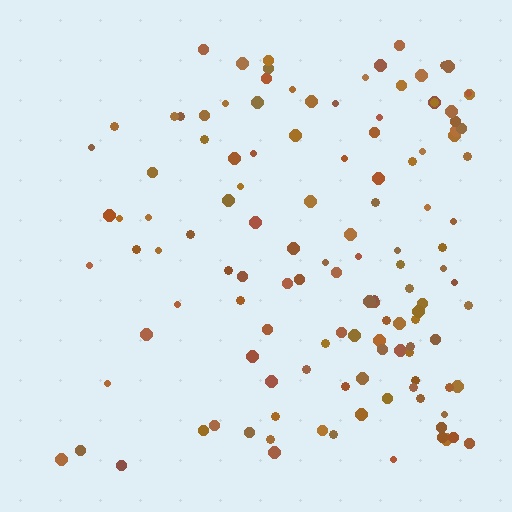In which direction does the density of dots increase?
From left to right, with the right side densest.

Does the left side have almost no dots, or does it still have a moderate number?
Still a moderate number, just noticeably fewer than the right.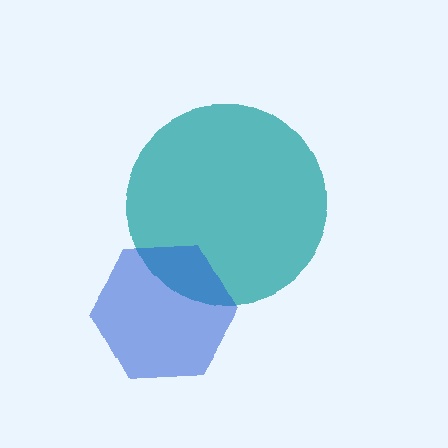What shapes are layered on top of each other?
The layered shapes are: a teal circle, a blue hexagon.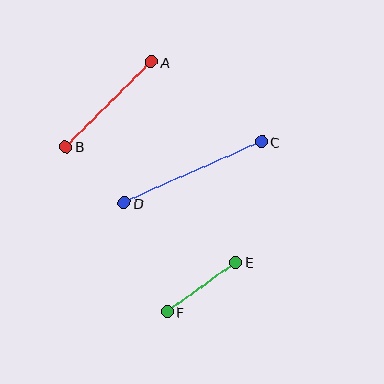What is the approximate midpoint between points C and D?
The midpoint is at approximately (193, 172) pixels.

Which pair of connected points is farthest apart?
Points C and D are farthest apart.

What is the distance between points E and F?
The distance is approximately 85 pixels.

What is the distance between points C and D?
The distance is approximately 150 pixels.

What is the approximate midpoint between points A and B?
The midpoint is at approximately (108, 104) pixels.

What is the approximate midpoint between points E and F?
The midpoint is at approximately (201, 287) pixels.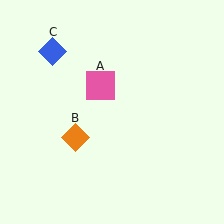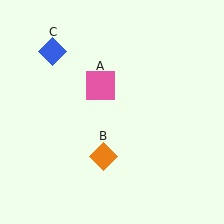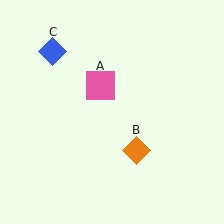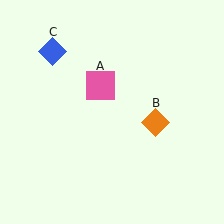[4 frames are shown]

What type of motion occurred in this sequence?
The orange diamond (object B) rotated counterclockwise around the center of the scene.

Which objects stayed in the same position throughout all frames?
Pink square (object A) and blue diamond (object C) remained stationary.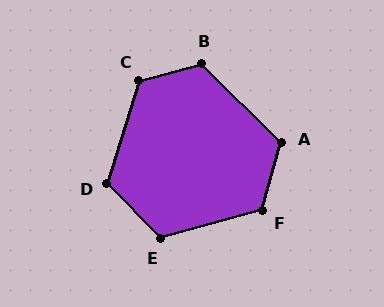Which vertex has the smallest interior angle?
D, at approximately 118 degrees.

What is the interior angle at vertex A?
Approximately 119 degrees (obtuse).